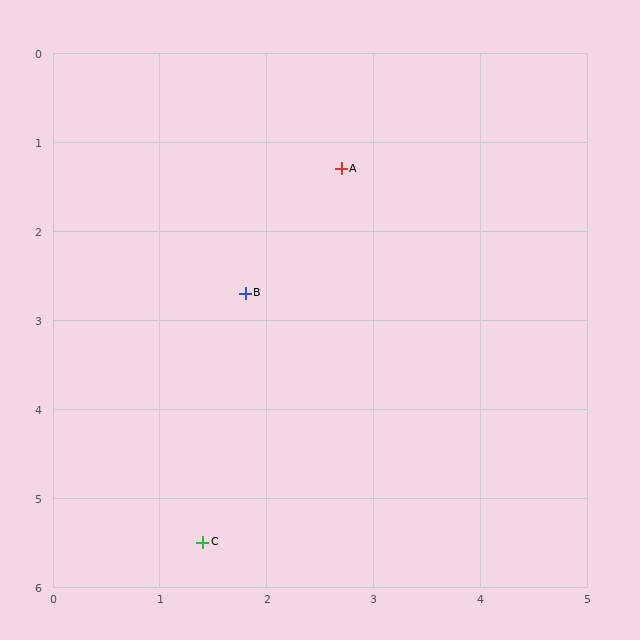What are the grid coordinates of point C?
Point C is at approximately (1.4, 5.5).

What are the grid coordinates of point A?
Point A is at approximately (2.7, 1.3).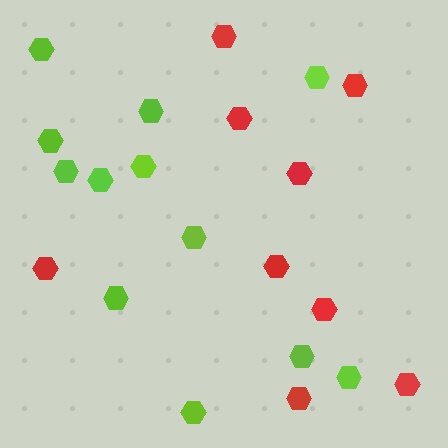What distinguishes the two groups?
There are 2 groups: one group of lime hexagons (12) and one group of red hexagons (9).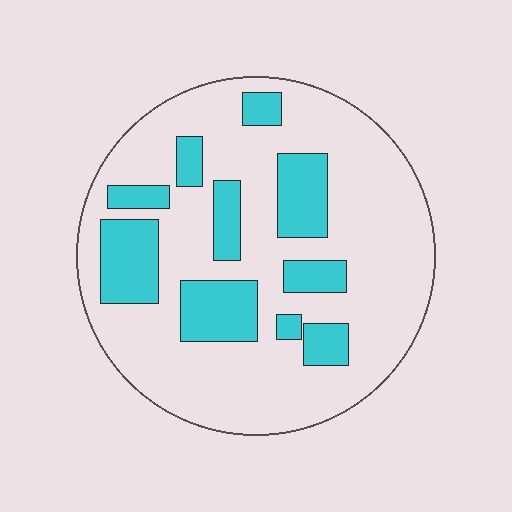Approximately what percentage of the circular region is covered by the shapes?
Approximately 25%.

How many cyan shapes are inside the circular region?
10.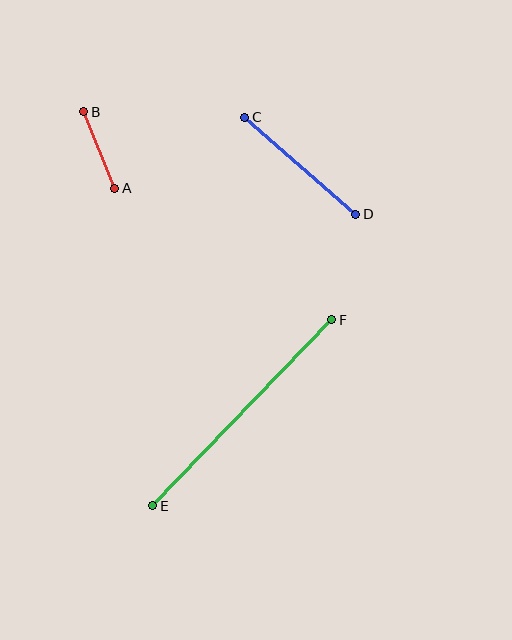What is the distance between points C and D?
The distance is approximately 147 pixels.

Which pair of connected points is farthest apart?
Points E and F are farthest apart.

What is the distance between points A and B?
The distance is approximately 83 pixels.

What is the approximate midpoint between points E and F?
The midpoint is at approximately (242, 413) pixels.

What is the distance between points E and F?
The distance is approximately 258 pixels.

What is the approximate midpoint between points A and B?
The midpoint is at approximately (99, 150) pixels.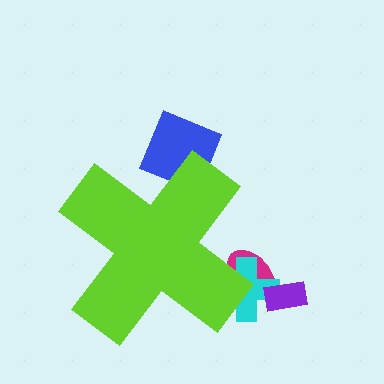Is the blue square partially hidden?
Yes, the blue square is partially hidden behind the lime cross.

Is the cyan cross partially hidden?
Yes, the cyan cross is partially hidden behind the lime cross.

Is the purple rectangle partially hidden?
No, the purple rectangle is fully visible.